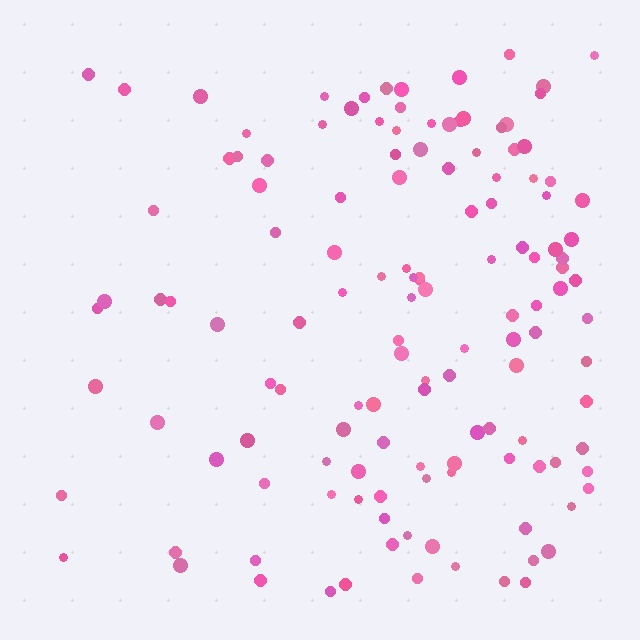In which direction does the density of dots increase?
From left to right, with the right side densest.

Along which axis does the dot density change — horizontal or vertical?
Horizontal.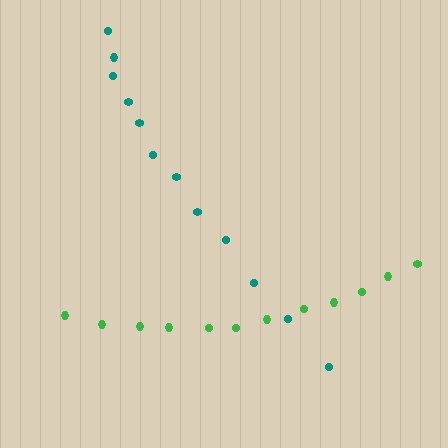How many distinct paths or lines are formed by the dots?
There are 2 distinct paths.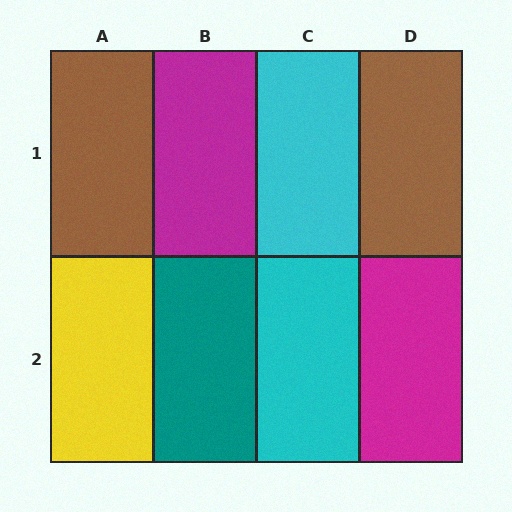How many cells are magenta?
2 cells are magenta.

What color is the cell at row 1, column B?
Magenta.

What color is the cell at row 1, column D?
Brown.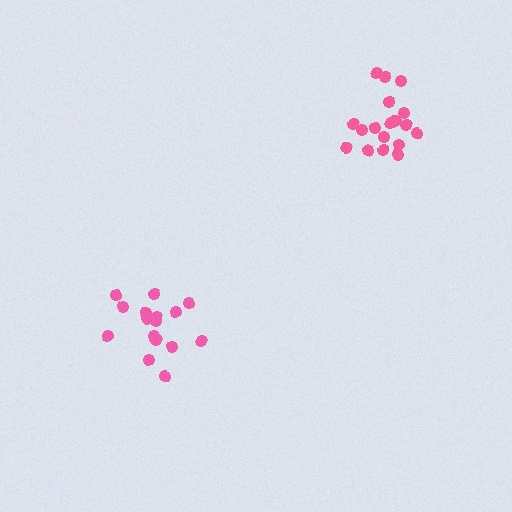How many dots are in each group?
Group 1: 18 dots, Group 2: 16 dots (34 total).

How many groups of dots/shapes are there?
There are 2 groups.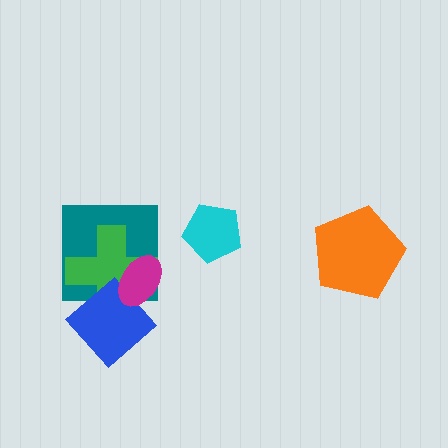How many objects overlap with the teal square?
3 objects overlap with the teal square.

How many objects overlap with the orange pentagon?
0 objects overlap with the orange pentagon.